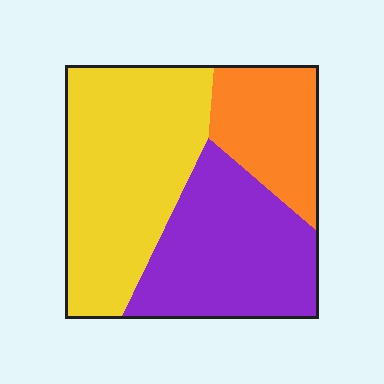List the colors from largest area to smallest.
From largest to smallest: yellow, purple, orange.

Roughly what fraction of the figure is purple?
Purple takes up about one third (1/3) of the figure.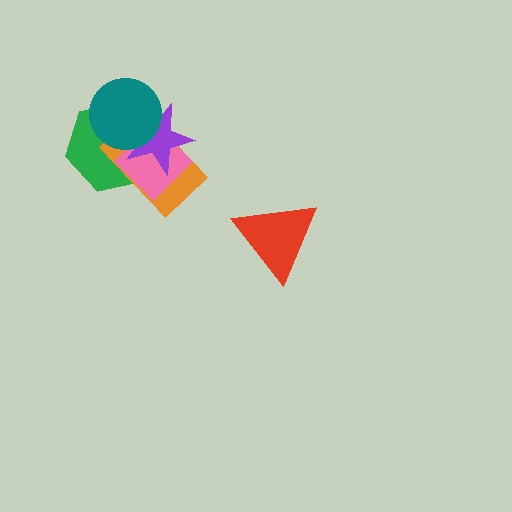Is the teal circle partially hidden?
No, no other shape covers it.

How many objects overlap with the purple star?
4 objects overlap with the purple star.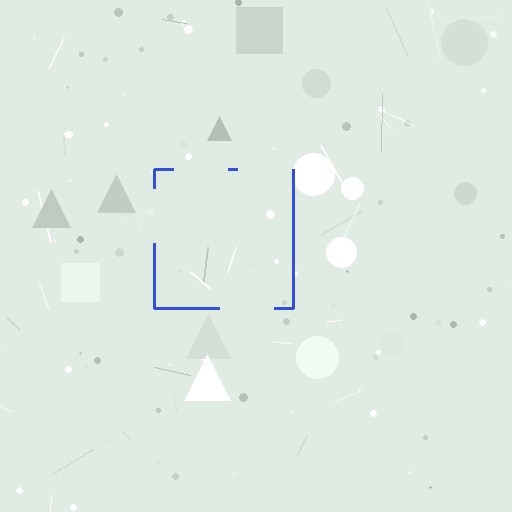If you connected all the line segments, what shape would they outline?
They would outline a square.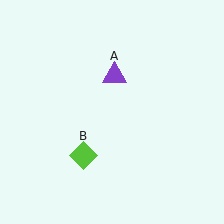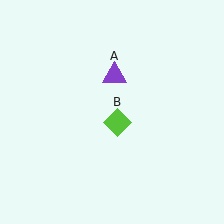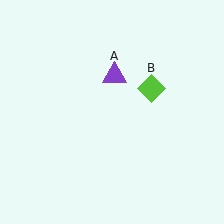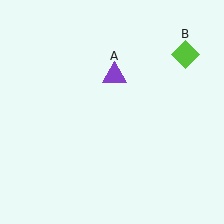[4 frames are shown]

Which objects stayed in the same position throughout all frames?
Purple triangle (object A) remained stationary.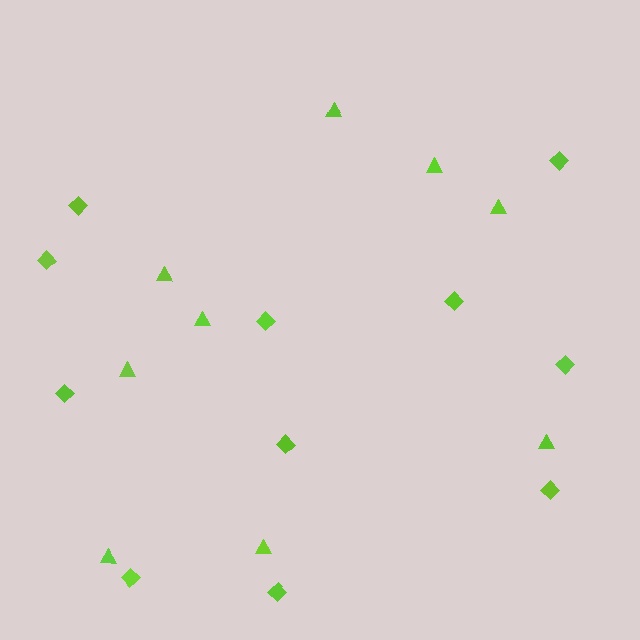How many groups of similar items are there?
There are 2 groups: one group of diamonds (11) and one group of triangles (9).